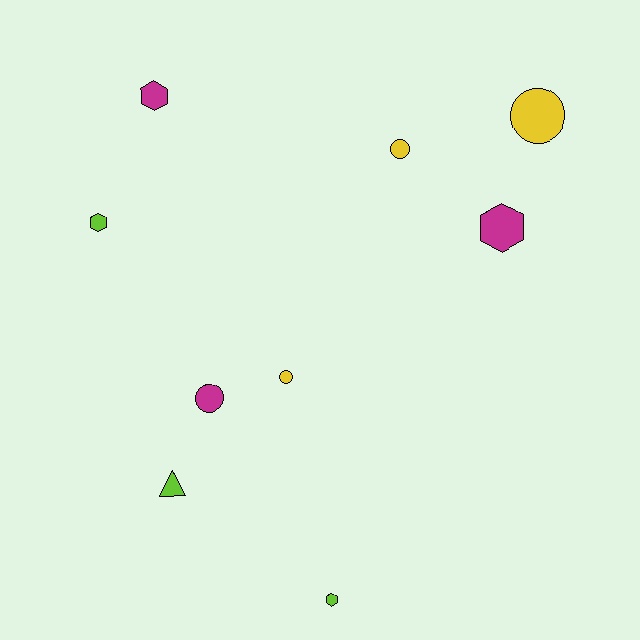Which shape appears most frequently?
Circle, with 4 objects.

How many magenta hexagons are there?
There are 2 magenta hexagons.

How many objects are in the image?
There are 9 objects.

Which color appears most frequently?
Yellow, with 3 objects.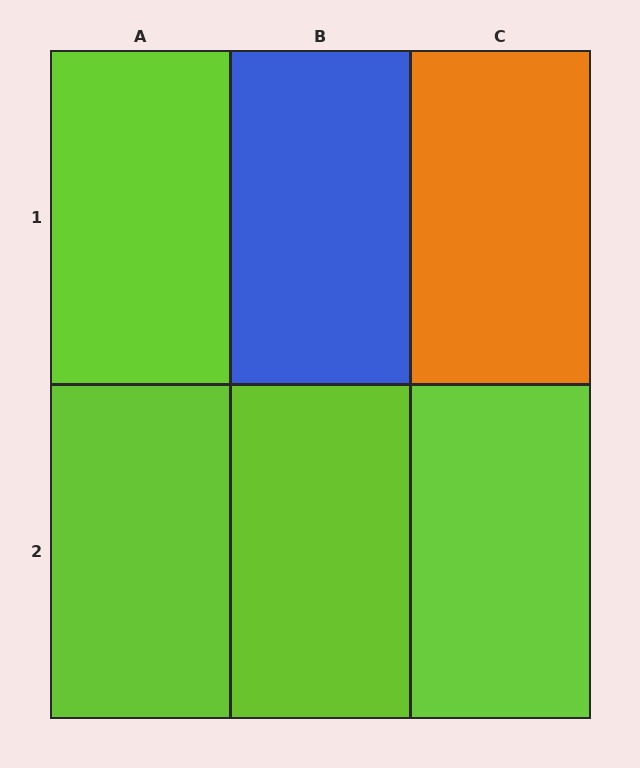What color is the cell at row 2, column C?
Lime.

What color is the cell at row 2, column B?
Lime.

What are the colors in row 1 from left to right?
Lime, blue, orange.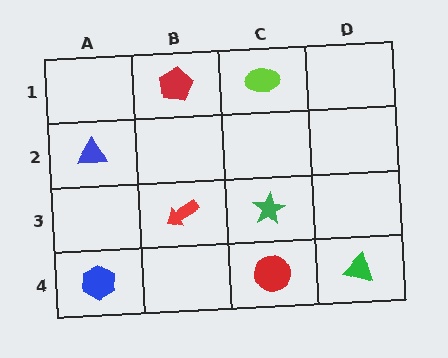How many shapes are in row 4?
3 shapes.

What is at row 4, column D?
A green triangle.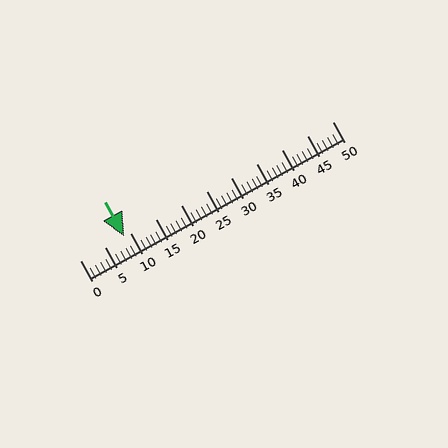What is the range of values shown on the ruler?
The ruler shows values from 0 to 50.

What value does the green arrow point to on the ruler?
The green arrow points to approximately 9.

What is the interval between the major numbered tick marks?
The major tick marks are spaced 5 units apart.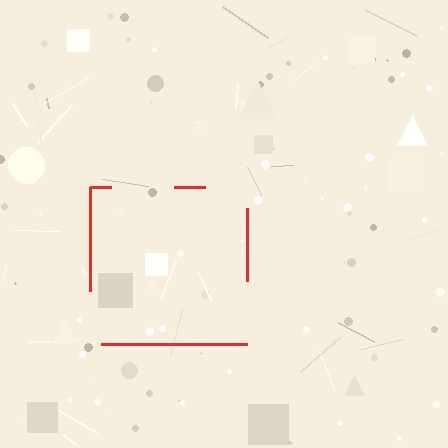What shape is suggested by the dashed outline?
The dashed outline suggests a square.